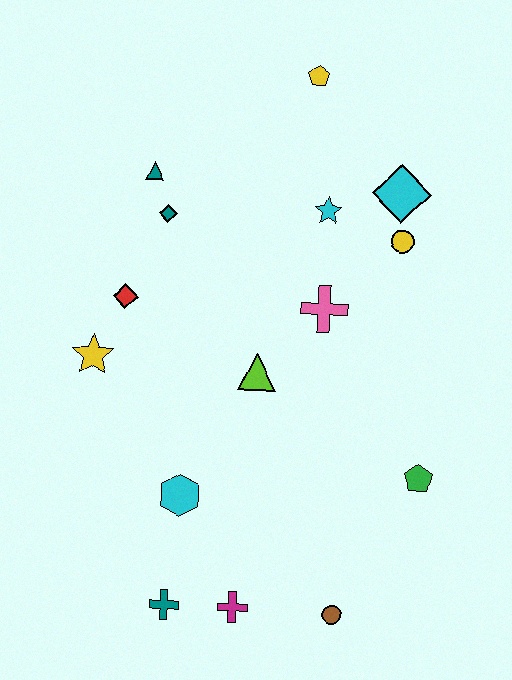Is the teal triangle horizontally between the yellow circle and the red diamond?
Yes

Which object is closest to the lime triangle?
The pink cross is closest to the lime triangle.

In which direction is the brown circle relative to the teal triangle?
The brown circle is below the teal triangle.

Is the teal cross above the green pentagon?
No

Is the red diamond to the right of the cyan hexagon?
No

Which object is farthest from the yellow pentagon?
The teal cross is farthest from the yellow pentagon.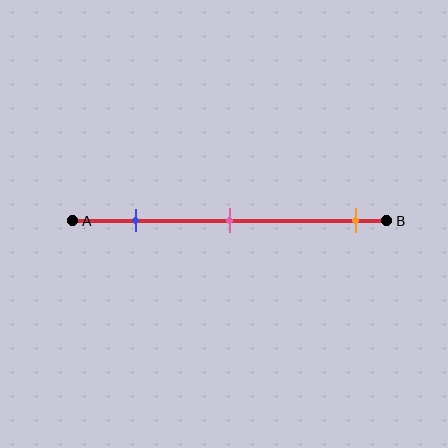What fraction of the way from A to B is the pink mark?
The pink mark is approximately 50% (0.5) of the way from A to B.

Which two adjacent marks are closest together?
The blue and pink marks are the closest adjacent pair.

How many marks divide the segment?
There are 3 marks dividing the segment.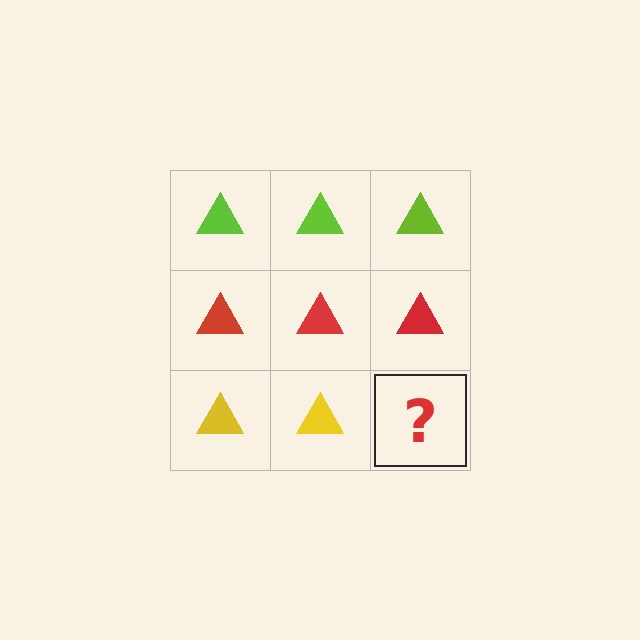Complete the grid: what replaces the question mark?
The question mark should be replaced with a yellow triangle.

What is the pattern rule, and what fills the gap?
The rule is that each row has a consistent color. The gap should be filled with a yellow triangle.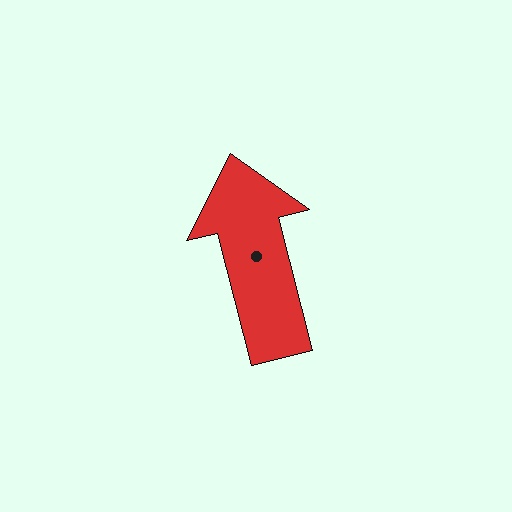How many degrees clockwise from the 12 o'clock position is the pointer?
Approximately 346 degrees.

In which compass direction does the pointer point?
North.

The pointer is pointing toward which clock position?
Roughly 12 o'clock.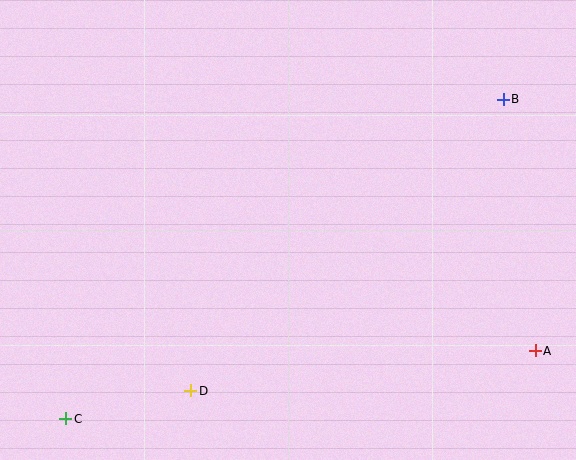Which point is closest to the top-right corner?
Point B is closest to the top-right corner.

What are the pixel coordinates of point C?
Point C is at (66, 419).